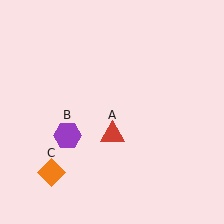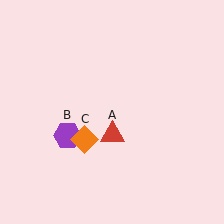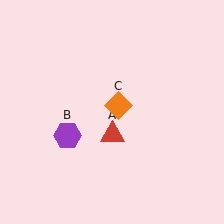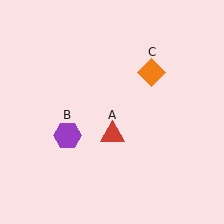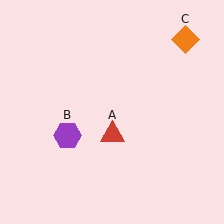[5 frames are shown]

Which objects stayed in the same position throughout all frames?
Red triangle (object A) and purple hexagon (object B) remained stationary.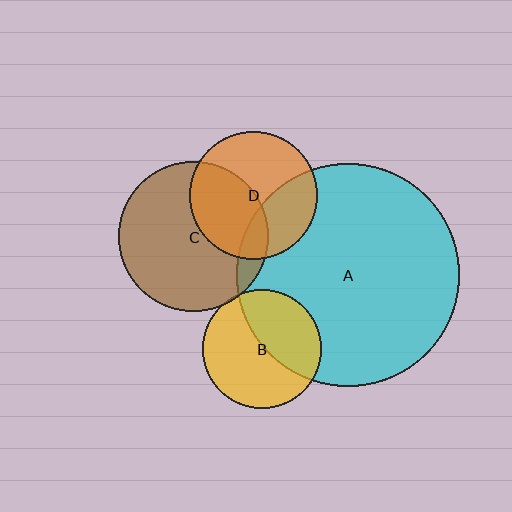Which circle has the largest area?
Circle A (cyan).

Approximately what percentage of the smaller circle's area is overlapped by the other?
Approximately 5%.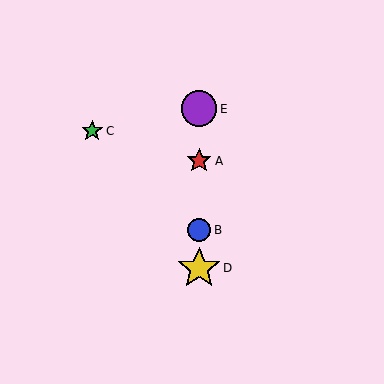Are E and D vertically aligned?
Yes, both are at x≈199.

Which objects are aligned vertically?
Objects A, B, D, E are aligned vertically.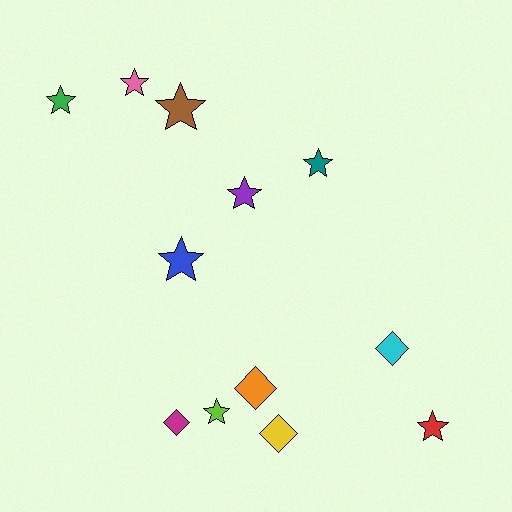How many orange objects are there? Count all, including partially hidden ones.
There is 1 orange object.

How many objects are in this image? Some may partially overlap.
There are 12 objects.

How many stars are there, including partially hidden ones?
There are 8 stars.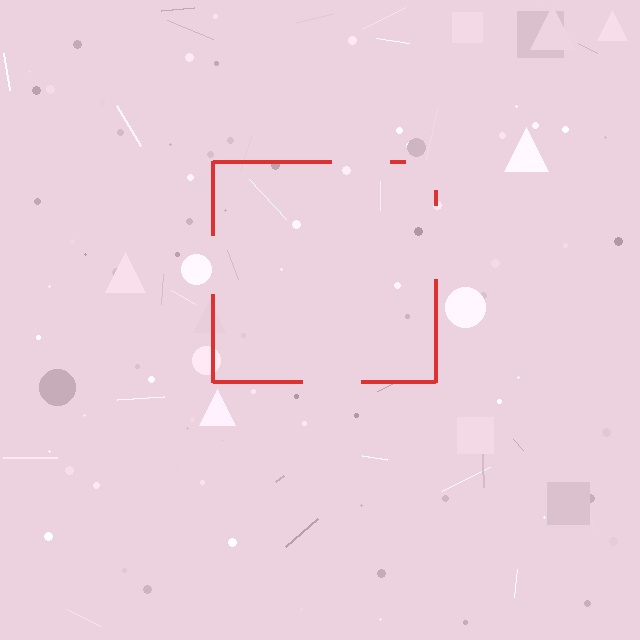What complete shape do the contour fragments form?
The contour fragments form a square.